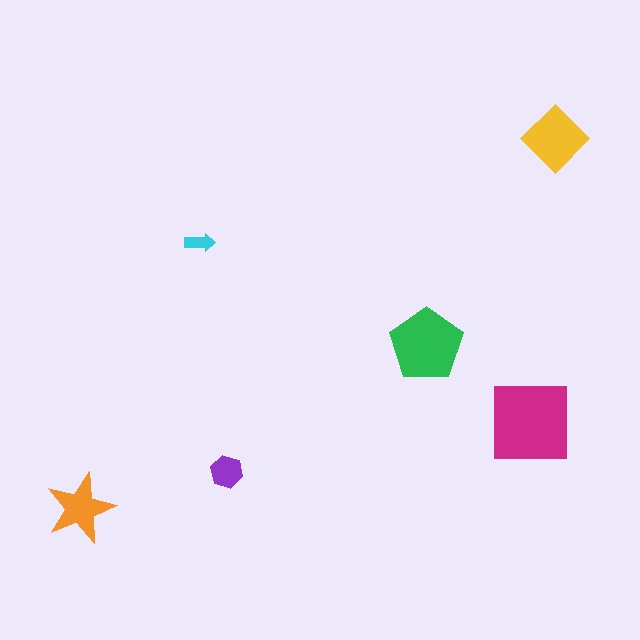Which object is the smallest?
The cyan arrow.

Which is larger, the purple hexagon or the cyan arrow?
The purple hexagon.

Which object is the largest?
The magenta square.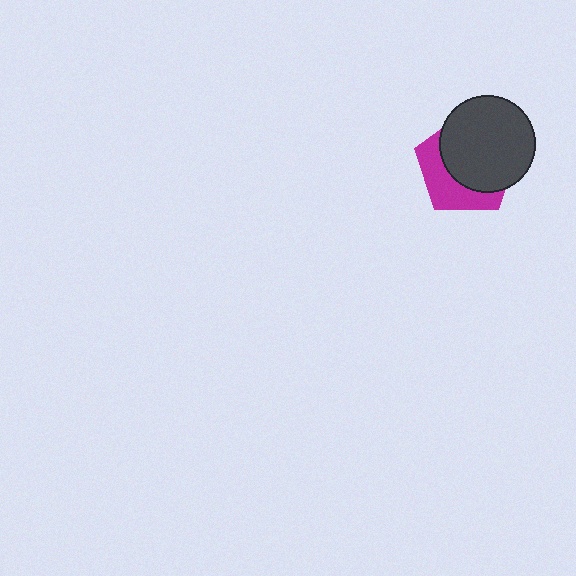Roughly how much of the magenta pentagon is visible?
A small part of it is visible (roughly 38%).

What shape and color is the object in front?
The object in front is a dark gray circle.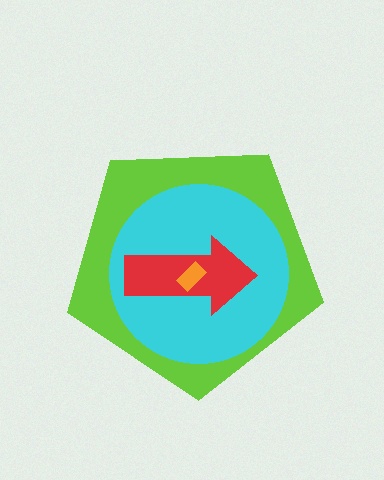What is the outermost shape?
The lime pentagon.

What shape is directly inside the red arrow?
The orange rectangle.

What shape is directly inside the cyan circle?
The red arrow.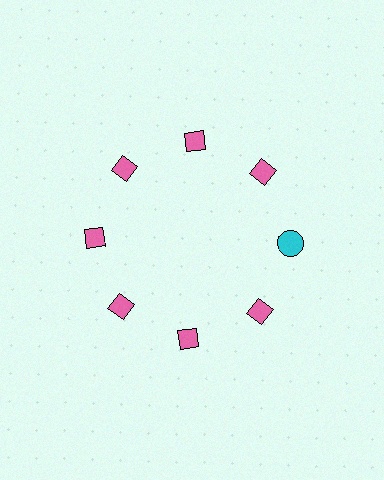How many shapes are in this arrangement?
There are 8 shapes arranged in a ring pattern.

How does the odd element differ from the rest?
It differs in both color (cyan instead of pink) and shape (circle instead of diamond).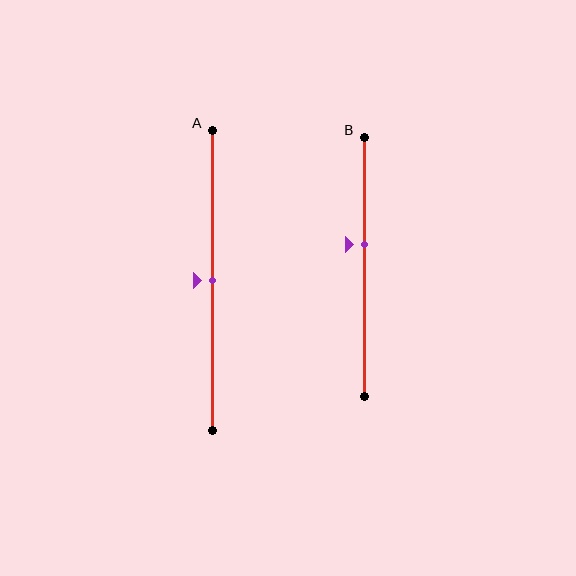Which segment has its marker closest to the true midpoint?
Segment A has its marker closest to the true midpoint.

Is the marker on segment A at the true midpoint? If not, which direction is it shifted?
Yes, the marker on segment A is at the true midpoint.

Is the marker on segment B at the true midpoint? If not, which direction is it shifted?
No, the marker on segment B is shifted upward by about 9% of the segment length.